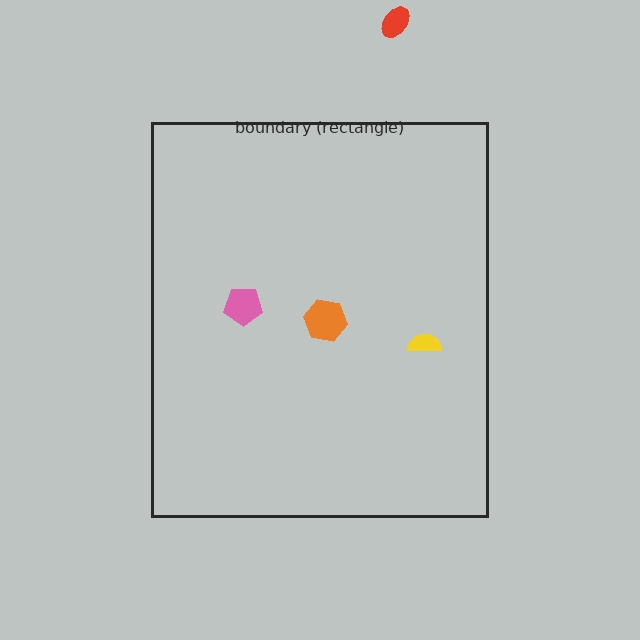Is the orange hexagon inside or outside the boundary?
Inside.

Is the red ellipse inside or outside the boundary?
Outside.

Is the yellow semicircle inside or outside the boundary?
Inside.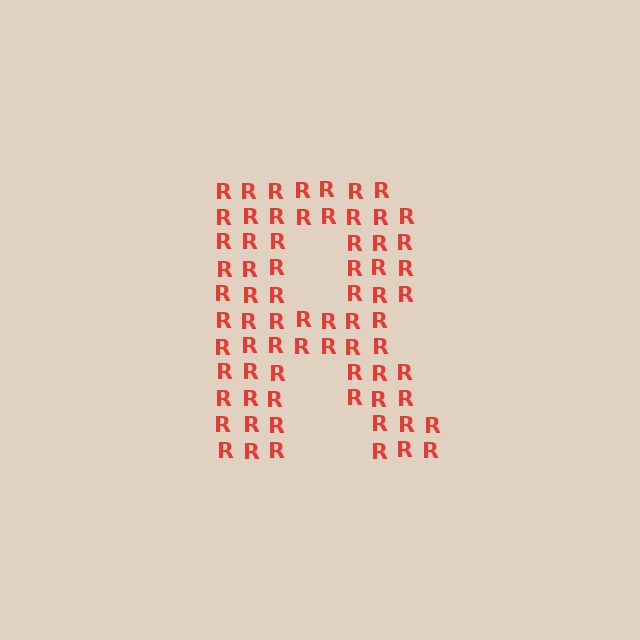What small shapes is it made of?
It is made of small letter R's.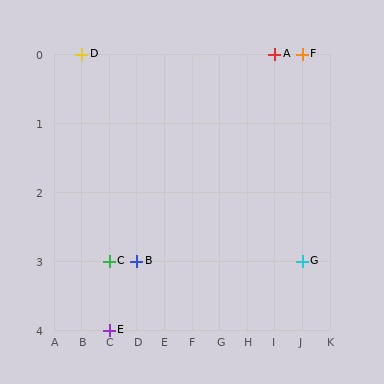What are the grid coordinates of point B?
Point B is at grid coordinates (D, 3).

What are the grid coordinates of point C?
Point C is at grid coordinates (C, 3).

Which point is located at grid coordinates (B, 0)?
Point D is at (B, 0).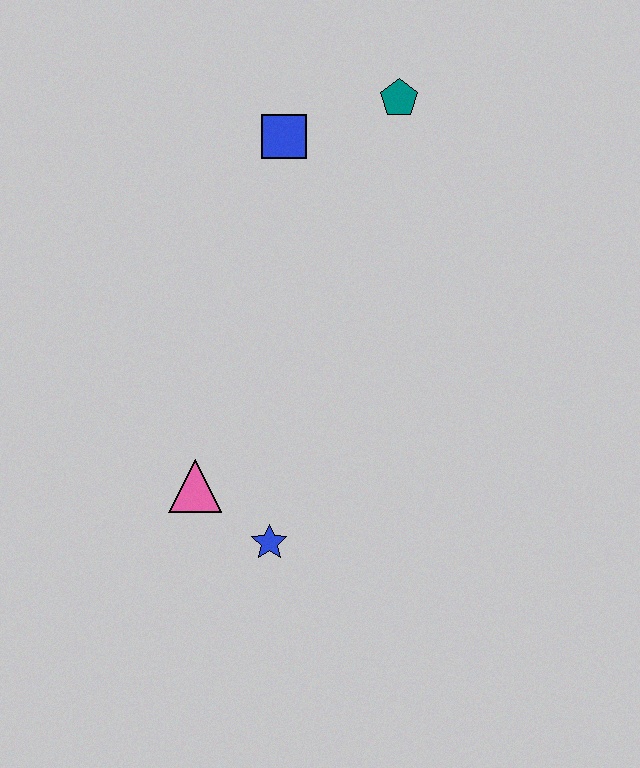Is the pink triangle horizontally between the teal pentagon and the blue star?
No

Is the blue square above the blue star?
Yes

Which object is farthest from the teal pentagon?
The blue star is farthest from the teal pentagon.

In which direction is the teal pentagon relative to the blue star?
The teal pentagon is above the blue star.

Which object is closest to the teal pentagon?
The blue square is closest to the teal pentagon.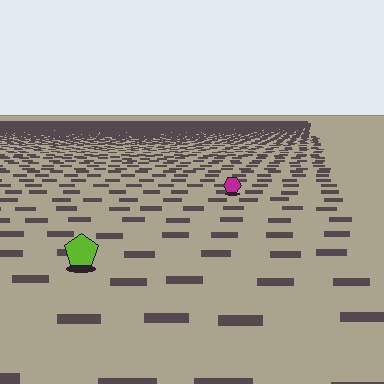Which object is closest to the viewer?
The lime pentagon is closest. The texture marks near it are larger and more spread out.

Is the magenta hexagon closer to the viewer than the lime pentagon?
No. The lime pentagon is closer — you can tell from the texture gradient: the ground texture is coarser near it.